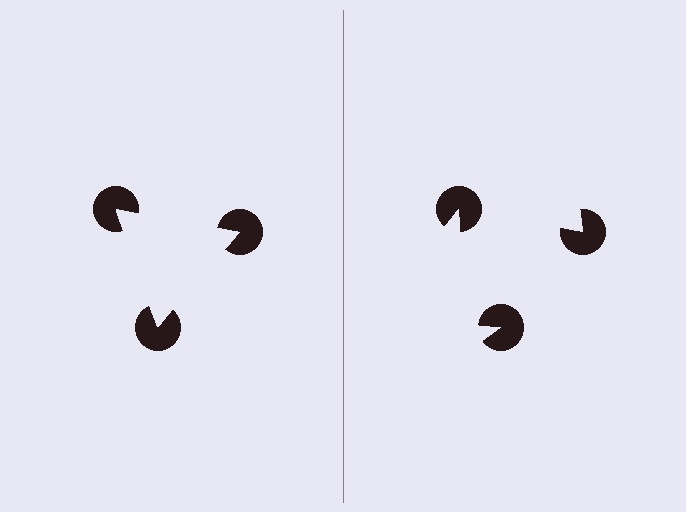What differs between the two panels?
The pac-man discs are positioned identically on both sides; only the wedge orientations differ. On the left they align to a triangle; on the right they are misaligned.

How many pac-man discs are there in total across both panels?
6 — 3 on each side.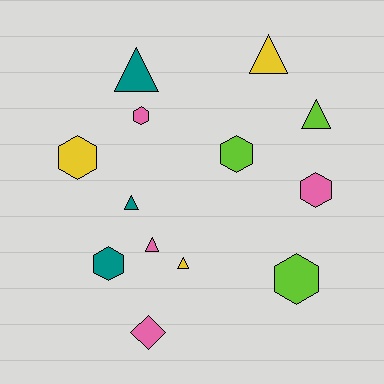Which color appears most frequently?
Pink, with 4 objects.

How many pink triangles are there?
There is 1 pink triangle.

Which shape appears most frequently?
Hexagon, with 6 objects.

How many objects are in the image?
There are 13 objects.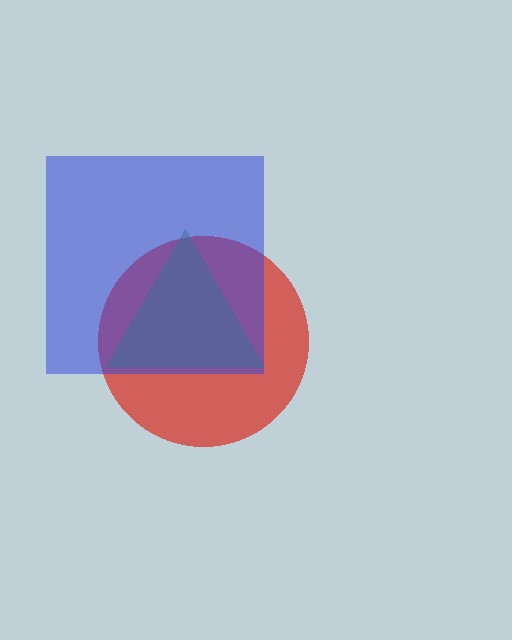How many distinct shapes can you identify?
There are 3 distinct shapes: a red circle, a green triangle, a blue square.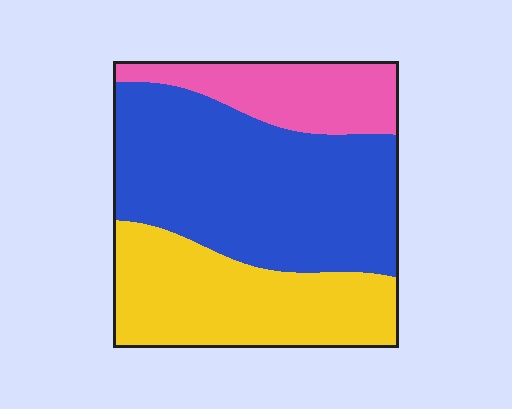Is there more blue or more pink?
Blue.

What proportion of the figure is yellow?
Yellow takes up about one third (1/3) of the figure.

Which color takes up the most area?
Blue, at roughly 50%.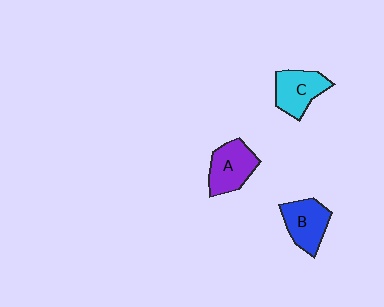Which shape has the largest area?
Shape A (purple).